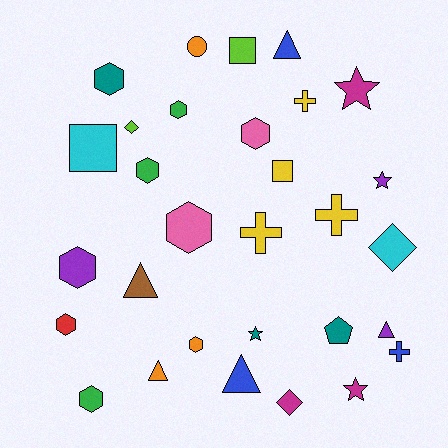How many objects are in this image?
There are 30 objects.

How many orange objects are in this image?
There are 3 orange objects.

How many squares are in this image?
There are 3 squares.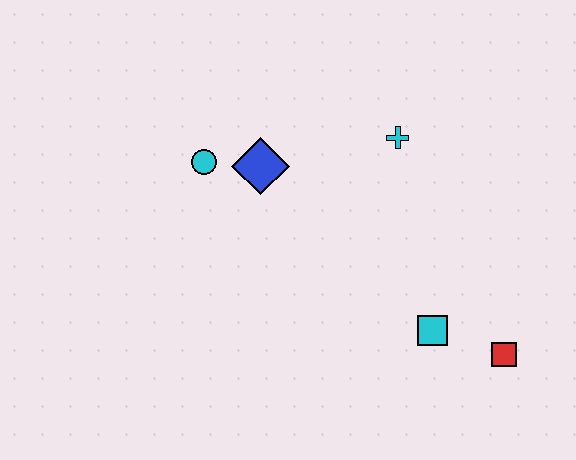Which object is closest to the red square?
The cyan square is closest to the red square.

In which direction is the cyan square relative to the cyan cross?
The cyan square is below the cyan cross.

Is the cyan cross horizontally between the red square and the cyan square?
No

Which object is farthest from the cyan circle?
The red square is farthest from the cyan circle.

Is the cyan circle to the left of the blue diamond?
Yes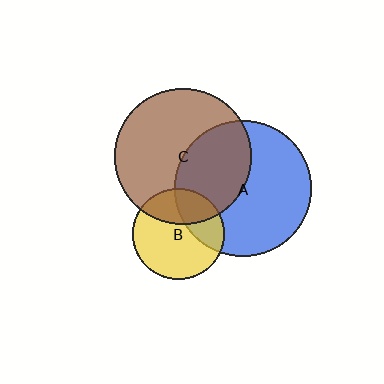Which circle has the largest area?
Circle A (blue).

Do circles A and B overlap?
Yes.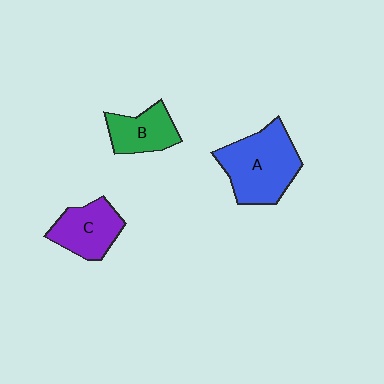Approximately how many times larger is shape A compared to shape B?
Approximately 1.8 times.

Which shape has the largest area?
Shape A (blue).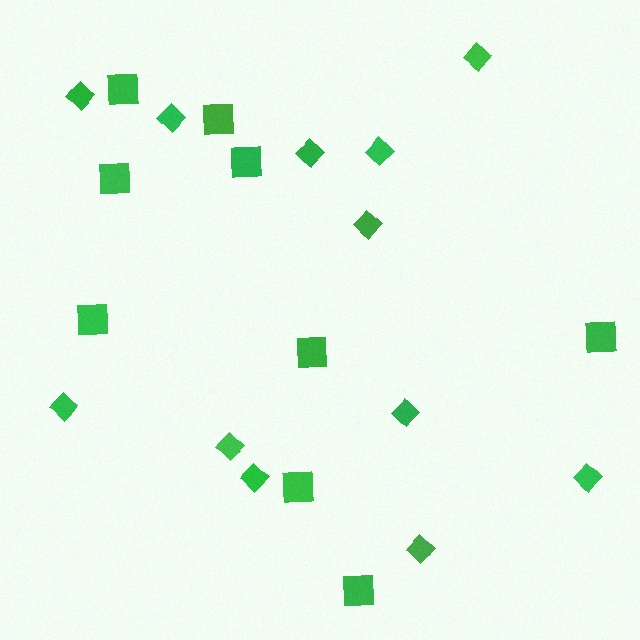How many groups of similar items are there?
There are 2 groups: one group of squares (9) and one group of diamonds (12).